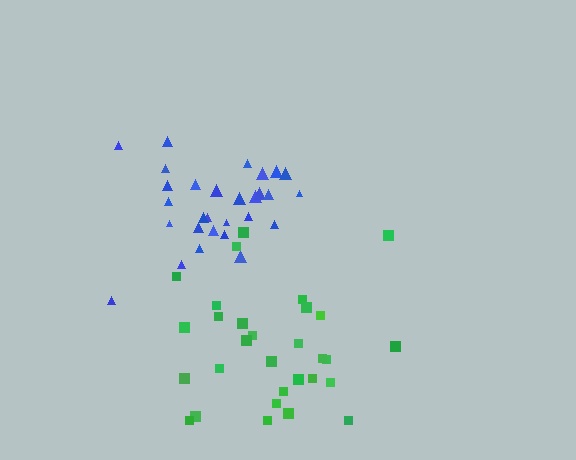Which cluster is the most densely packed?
Blue.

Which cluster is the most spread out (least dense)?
Green.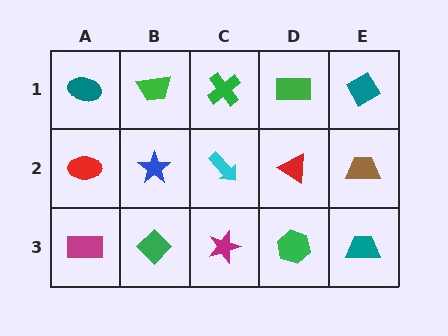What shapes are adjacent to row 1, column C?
A cyan arrow (row 2, column C), a green trapezoid (row 1, column B), a green rectangle (row 1, column D).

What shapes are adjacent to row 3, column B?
A blue star (row 2, column B), a magenta rectangle (row 3, column A), a magenta star (row 3, column C).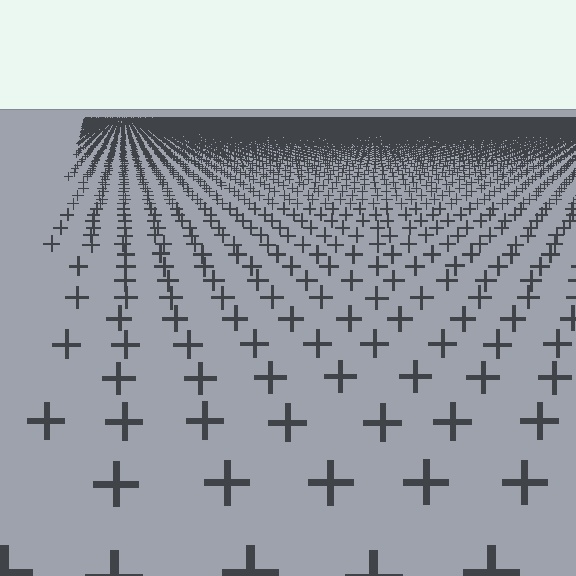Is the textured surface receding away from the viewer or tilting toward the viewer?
The surface is receding away from the viewer. Texture elements get smaller and denser toward the top.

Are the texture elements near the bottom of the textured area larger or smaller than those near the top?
Larger. Near the bottom, elements are closer to the viewer and appear at a bigger on-screen size.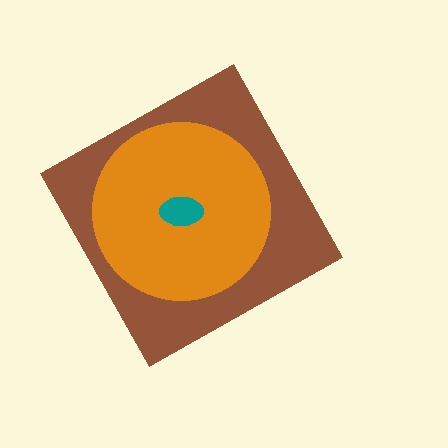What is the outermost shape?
The brown diamond.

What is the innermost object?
The teal ellipse.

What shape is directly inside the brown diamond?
The orange circle.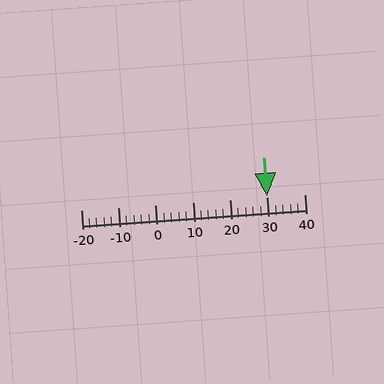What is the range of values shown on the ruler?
The ruler shows values from -20 to 40.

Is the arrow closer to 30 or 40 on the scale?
The arrow is closer to 30.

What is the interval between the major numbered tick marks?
The major tick marks are spaced 10 units apart.